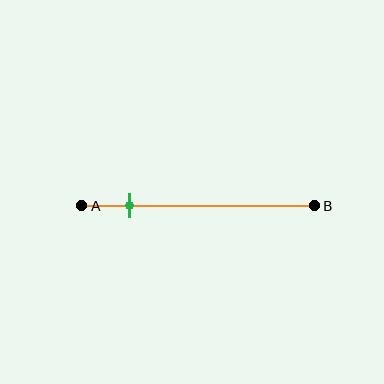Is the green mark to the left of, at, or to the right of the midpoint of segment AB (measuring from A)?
The green mark is to the left of the midpoint of segment AB.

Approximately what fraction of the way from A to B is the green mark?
The green mark is approximately 20% of the way from A to B.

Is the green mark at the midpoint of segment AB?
No, the mark is at about 20% from A, not at the 50% midpoint.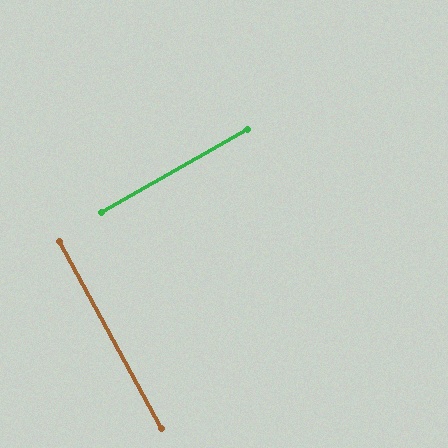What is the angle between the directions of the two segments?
Approximately 89 degrees.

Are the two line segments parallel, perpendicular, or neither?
Perpendicular — they meet at approximately 89°.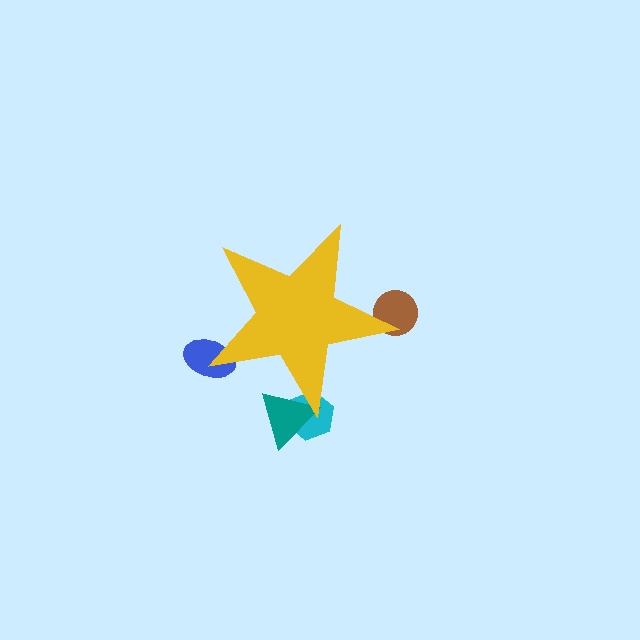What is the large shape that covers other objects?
A yellow star.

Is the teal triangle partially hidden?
Yes, the teal triangle is partially hidden behind the yellow star.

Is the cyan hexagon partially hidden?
Yes, the cyan hexagon is partially hidden behind the yellow star.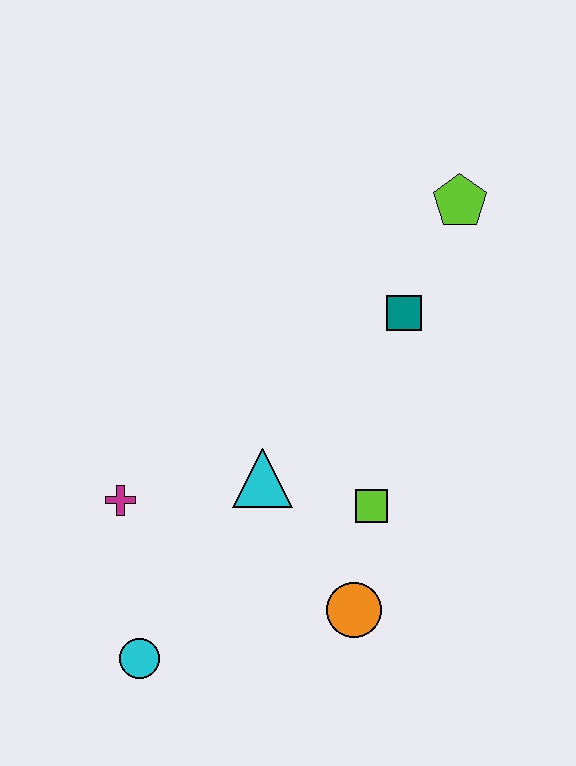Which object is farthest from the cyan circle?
The lime pentagon is farthest from the cyan circle.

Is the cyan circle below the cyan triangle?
Yes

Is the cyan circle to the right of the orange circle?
No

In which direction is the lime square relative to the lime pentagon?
The lime square is below the lime pentagon.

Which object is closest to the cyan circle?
The magenta cross is closest to the cyan circle.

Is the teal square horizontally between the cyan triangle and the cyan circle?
No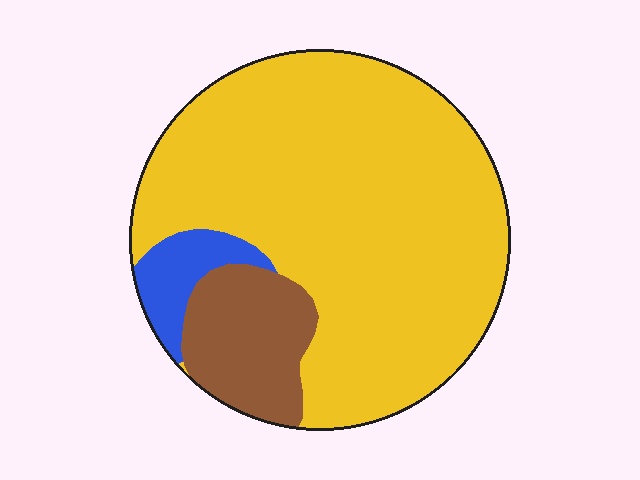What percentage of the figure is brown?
Brown takes up less than a sixth of the figure.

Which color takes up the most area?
Yellow, at roughly 80%.